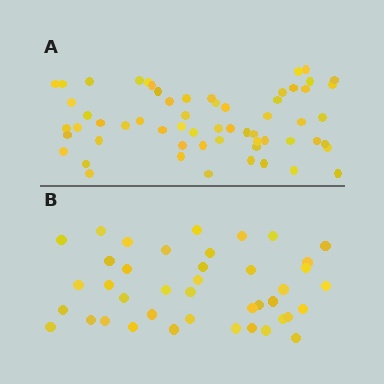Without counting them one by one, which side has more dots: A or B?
Region A (the top region) has more dots.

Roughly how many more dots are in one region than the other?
Region A has approximately 20 more dots than region B.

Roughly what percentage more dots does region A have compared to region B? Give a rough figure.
About 45% more.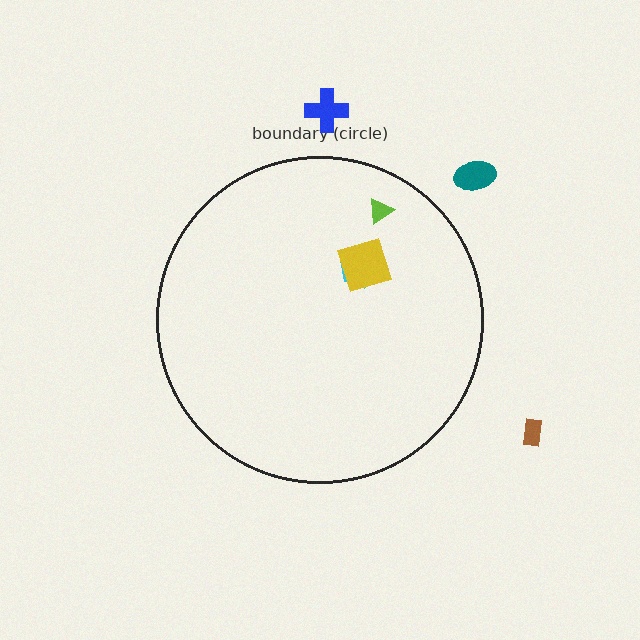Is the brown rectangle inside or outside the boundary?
Outside.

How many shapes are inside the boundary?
3 inside, 3 outside.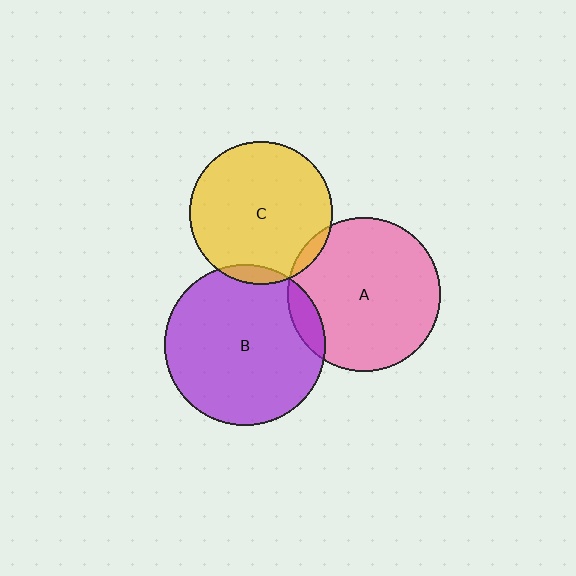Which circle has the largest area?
Circle B (purple).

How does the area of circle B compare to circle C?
Approximately 1.3 times.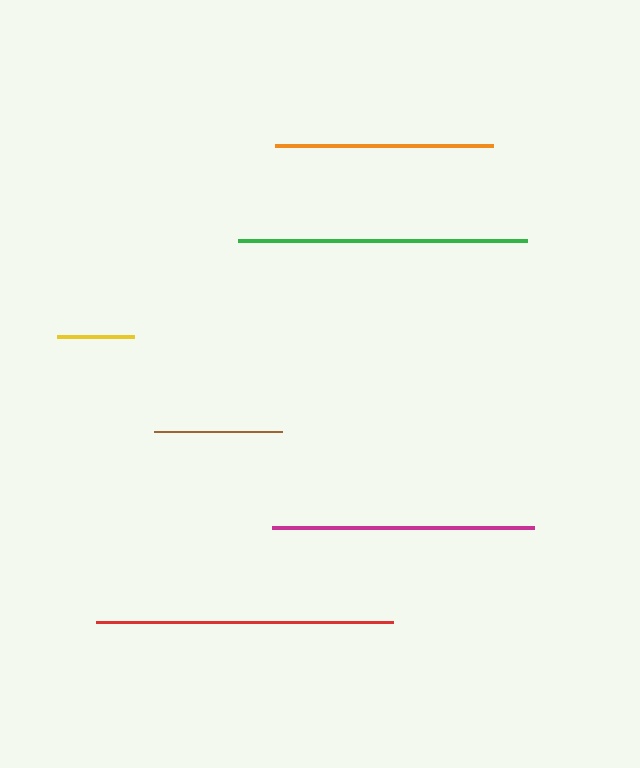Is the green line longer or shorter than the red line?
The red line is longer than the green line.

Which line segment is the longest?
The red line is the longest at approximately 297 pixels.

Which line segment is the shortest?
The yellow line is the shortest at approximately 77 pixels.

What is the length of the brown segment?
The brown segment is approximately 129 pixels long.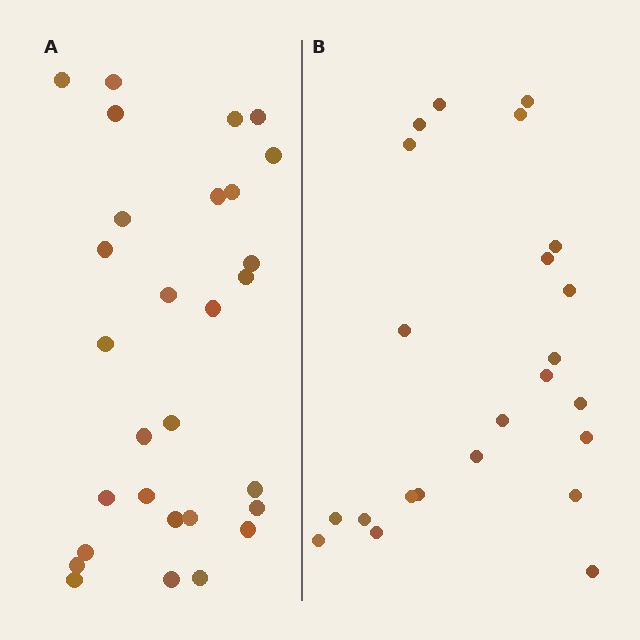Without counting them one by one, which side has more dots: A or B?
Region A (the left region) has more dots.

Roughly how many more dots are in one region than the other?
Region A has about 6 more dots than region B.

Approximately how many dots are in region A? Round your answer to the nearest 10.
About 30 dots. (The exact count is 29, which rounds to 30.)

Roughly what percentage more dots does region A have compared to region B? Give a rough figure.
About 25% more.